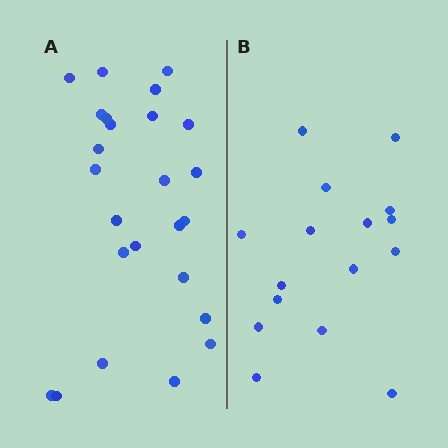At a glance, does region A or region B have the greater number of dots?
Region A (the left region) has more dots.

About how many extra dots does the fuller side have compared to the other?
Region A has roughly 8 or so more dots than region B.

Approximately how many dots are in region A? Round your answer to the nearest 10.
About 20 dots. (The exact count is 25, which rounds to 20.)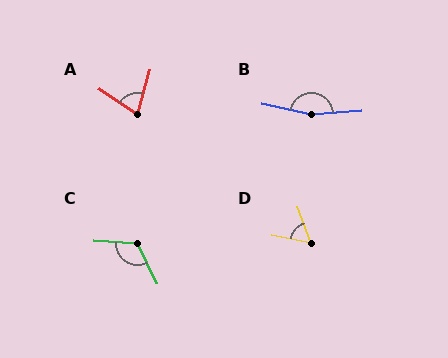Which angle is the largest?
B, at approximately 163 degrees.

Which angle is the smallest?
D, at approximately 58 degrees.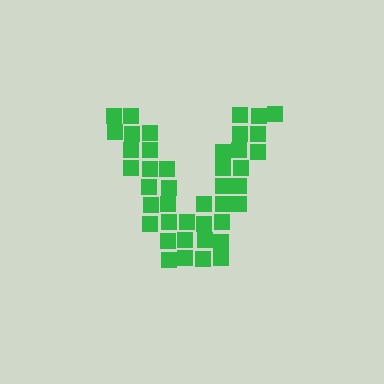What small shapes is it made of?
It is made of small squares.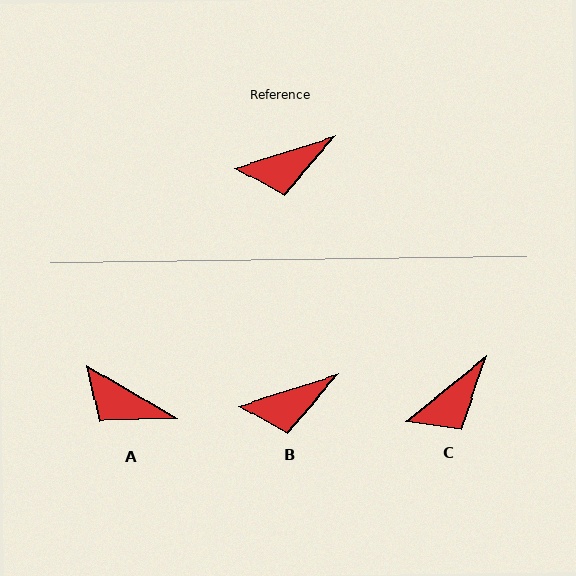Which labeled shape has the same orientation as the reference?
B.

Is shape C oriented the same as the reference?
No, it is off by about 21 degrees.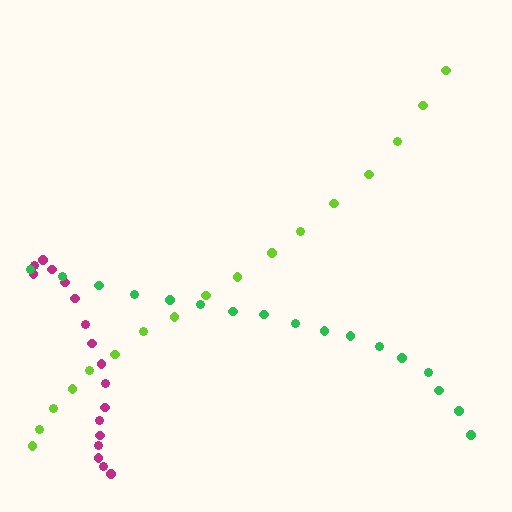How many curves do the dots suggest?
There are 3 distinct paths.